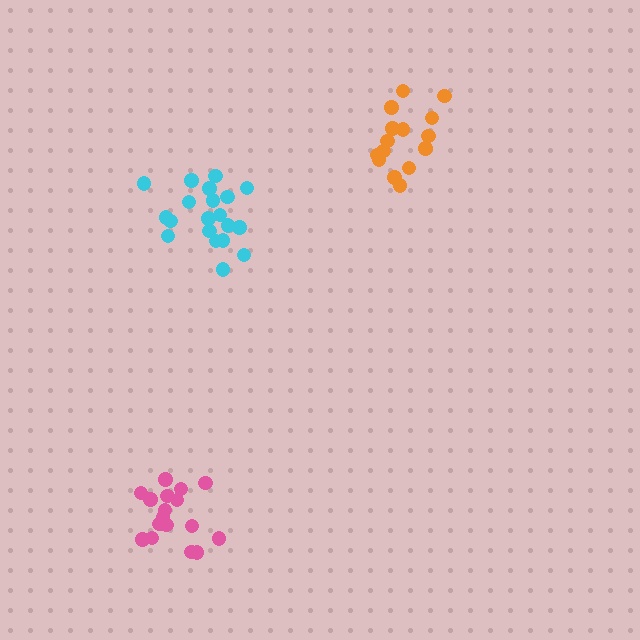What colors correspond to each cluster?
The clusters are colored: cyan, orange, pink.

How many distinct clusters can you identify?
There are 3 distinct clusters.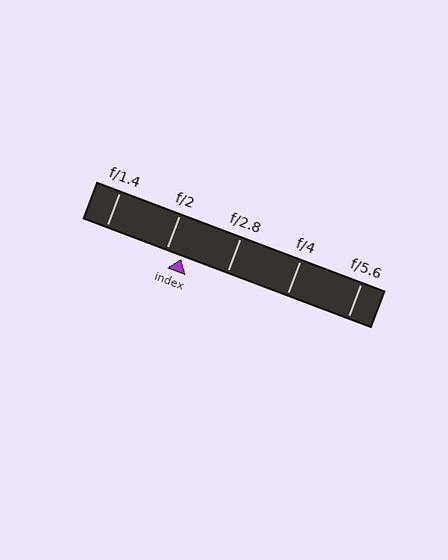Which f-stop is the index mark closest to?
The index mark is closest to f/2.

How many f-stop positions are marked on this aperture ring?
There are 5 f-stop positions marked.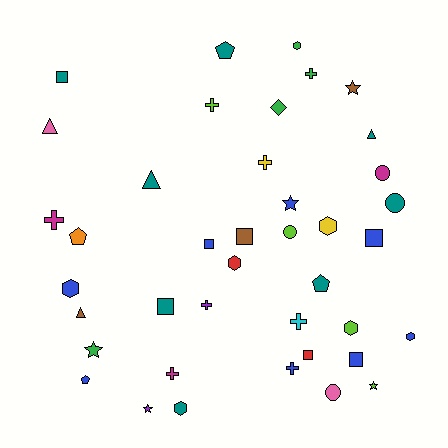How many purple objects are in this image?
There are 2 purple objects.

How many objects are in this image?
There are 40 objects.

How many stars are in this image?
There are 5 stars.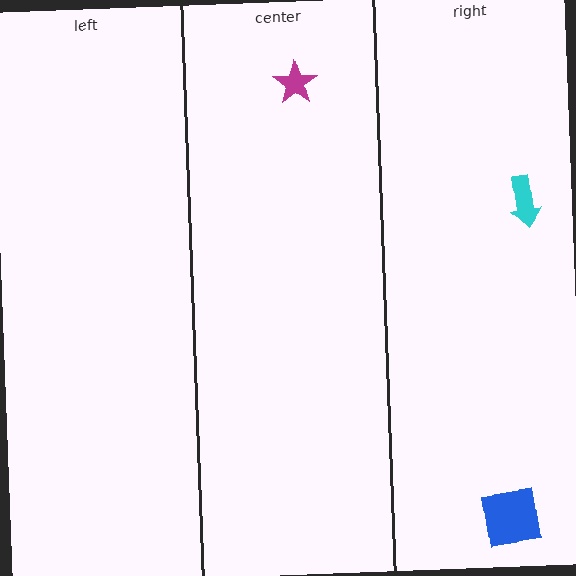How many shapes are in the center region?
1.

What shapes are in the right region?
The blue square, the cyan arrow.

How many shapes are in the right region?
2.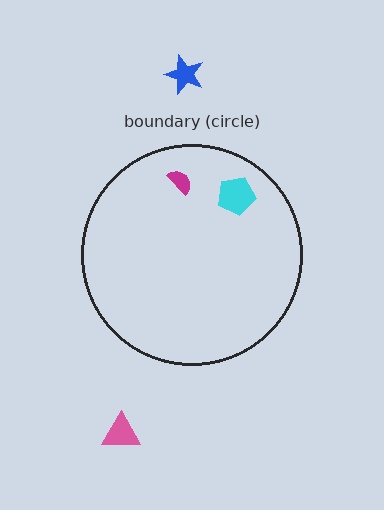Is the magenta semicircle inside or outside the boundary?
Inside.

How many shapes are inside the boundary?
2 inside, 2 outside.